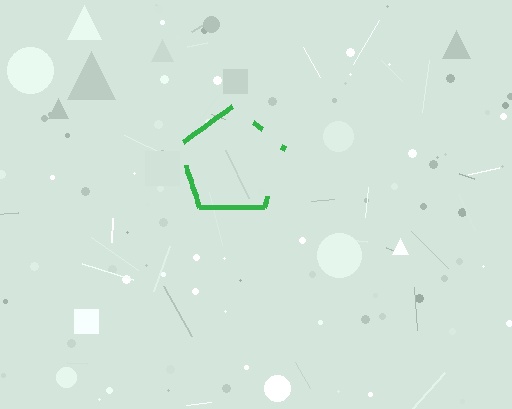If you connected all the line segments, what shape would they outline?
They would outline a pentagon.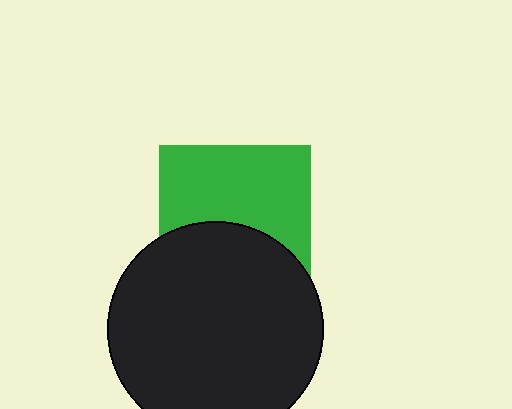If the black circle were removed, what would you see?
You would see the complete green square.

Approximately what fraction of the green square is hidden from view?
Roughly 42% of the green square is hidden behind the black circle.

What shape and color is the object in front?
The object in front is a black circle.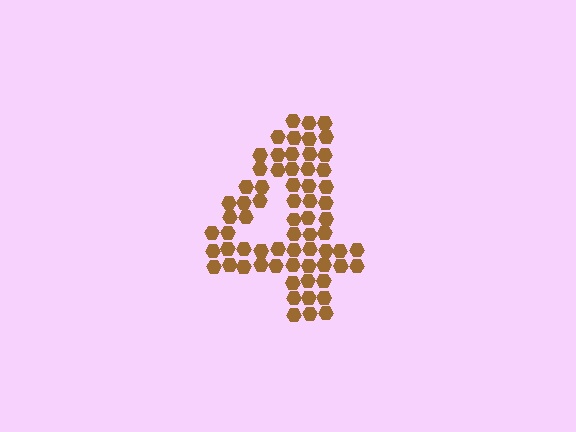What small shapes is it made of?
It is made of small hexagons.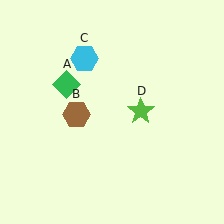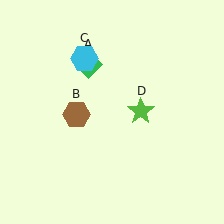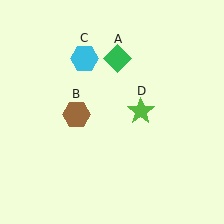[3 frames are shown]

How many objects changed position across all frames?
1 object changed position: green diamond (object A).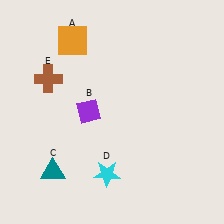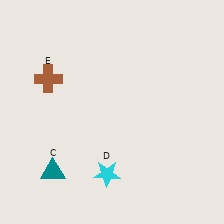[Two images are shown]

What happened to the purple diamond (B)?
The purple diamond (B) was removed in Image 2. It was in the top-left area of Image 1.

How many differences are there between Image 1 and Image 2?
There are 2 differences between the two images.